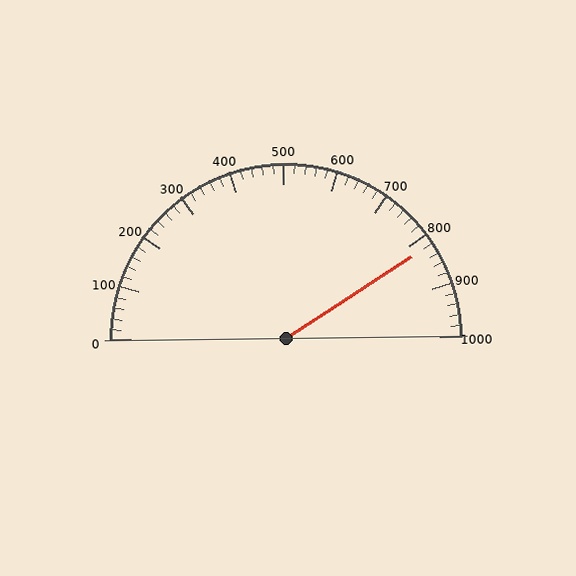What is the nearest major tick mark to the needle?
The nearest major tick mark is 800.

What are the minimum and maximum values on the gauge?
The gauge ranges from 0 to 1000.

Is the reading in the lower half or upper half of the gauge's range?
The reading is in the upper half of the range (0 to 1000).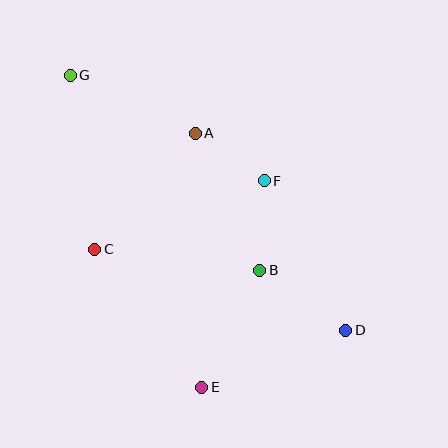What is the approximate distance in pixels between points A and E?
The distance between A and E is approximately 254 pixels.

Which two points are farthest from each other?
Points D and G are farthest from each other.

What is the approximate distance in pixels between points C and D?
The distance between C and D is approximately 264 pixels.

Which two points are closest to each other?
Points A and F are closest to each other.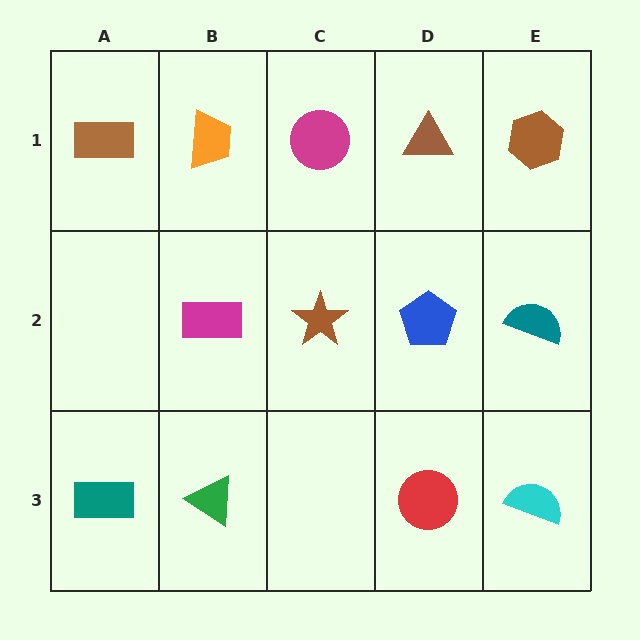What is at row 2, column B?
A magenta rectangle.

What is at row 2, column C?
A brown star.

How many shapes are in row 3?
4 shapes.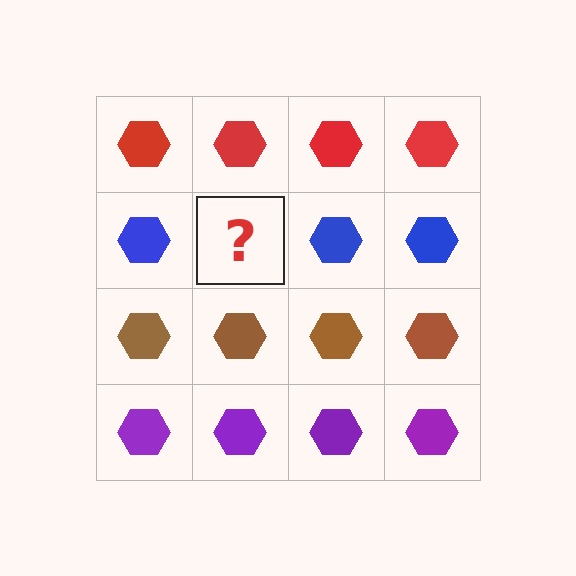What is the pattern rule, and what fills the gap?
The rule is that each row has a consistent color. The gap should be filled with a blue hexagon.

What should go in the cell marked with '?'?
The missing cell should contain a blue hexagon.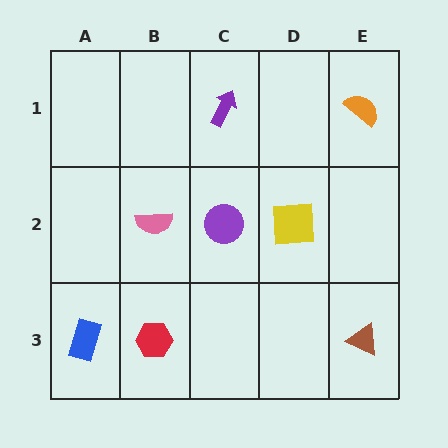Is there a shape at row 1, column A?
No, that cell is empty.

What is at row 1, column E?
An orange semicircle.